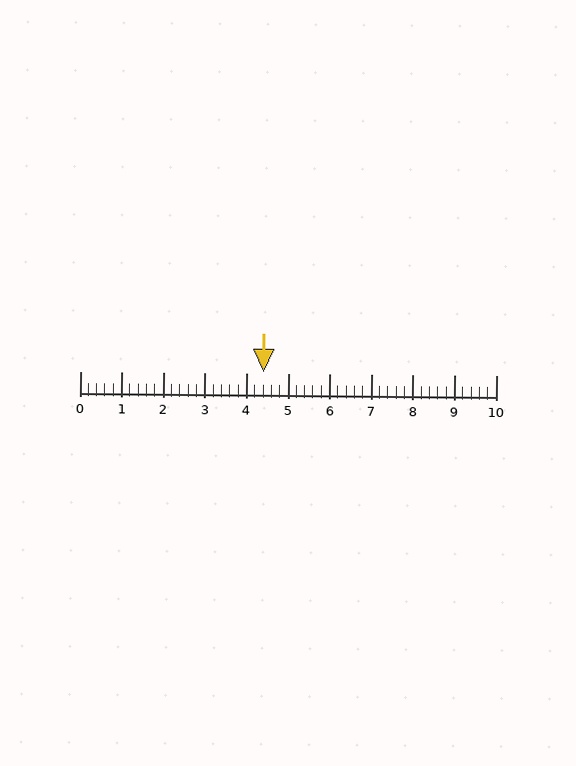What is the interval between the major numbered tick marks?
The major tick marks are spaced 1 units apart.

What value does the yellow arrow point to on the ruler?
The yellow arrow points to approximately 4.4.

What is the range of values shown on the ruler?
The ruler shows values from 0 to 10.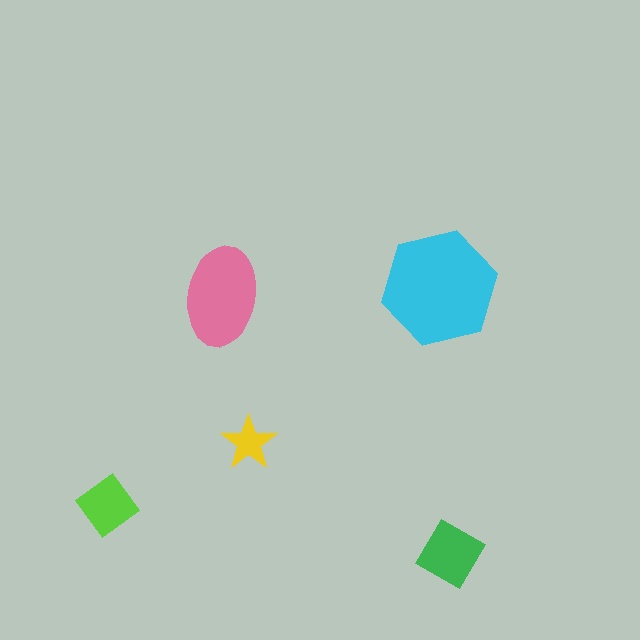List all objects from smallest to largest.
The yellow star, the lime diamond, the green square, the pink ellipse, the cyan hexagon.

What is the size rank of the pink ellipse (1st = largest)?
2nd.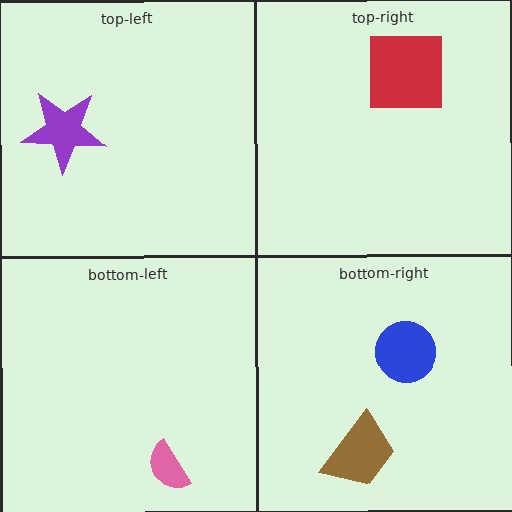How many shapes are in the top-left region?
1.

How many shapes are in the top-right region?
1.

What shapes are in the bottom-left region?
The pink semicircle.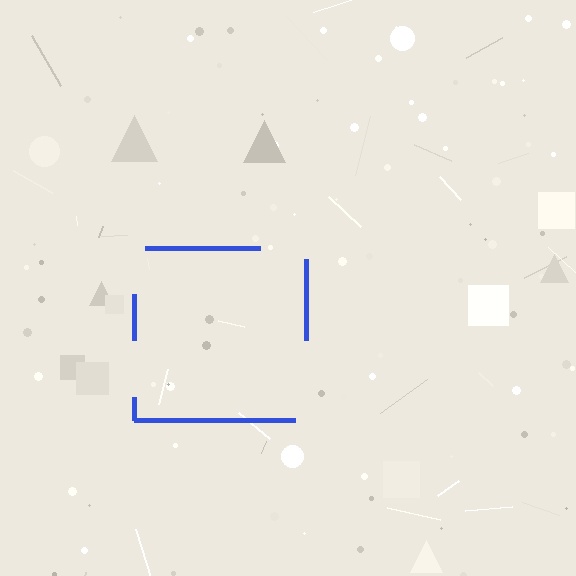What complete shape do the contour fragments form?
The contour fragments form a square.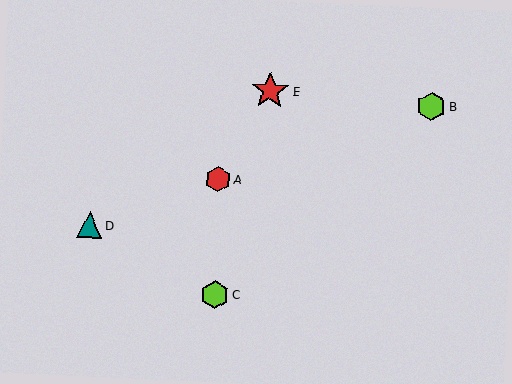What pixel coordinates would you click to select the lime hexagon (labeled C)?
Click at (215, 295) to select the lime hexagon C.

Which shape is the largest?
The red star (labeled E) is the largest.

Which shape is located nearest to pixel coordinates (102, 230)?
The teal triangle (labeled D) at (90, 225) is nearest to that location.